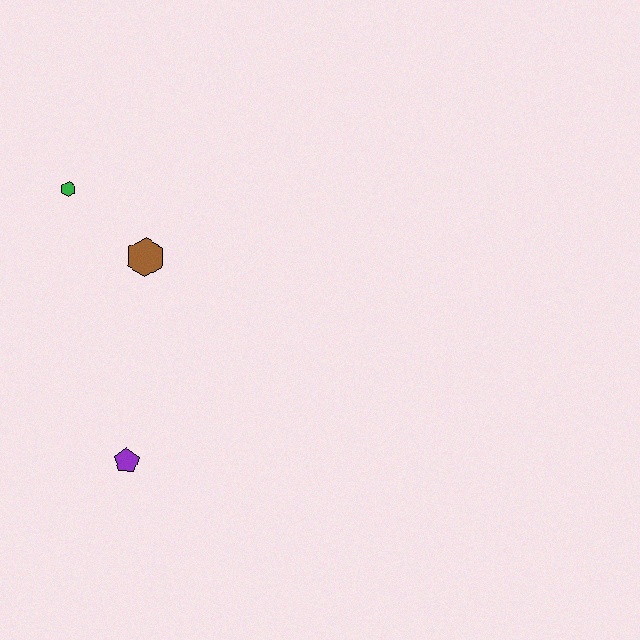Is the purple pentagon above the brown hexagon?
No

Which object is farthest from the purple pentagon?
The green hexagon is farthest from the purple pentagon.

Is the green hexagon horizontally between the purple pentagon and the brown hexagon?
No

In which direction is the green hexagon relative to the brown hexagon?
The green hexagon is to the left of the brown hexagon.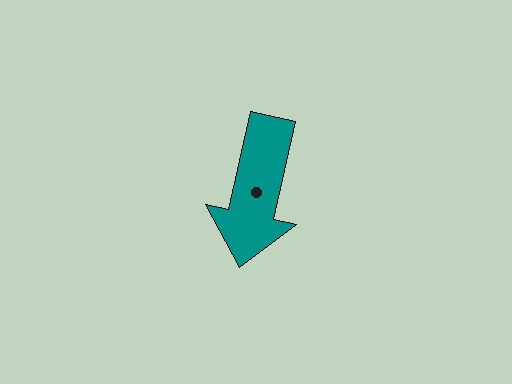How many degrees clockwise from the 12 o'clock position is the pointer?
Approximately 192 degrees.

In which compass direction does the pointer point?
South.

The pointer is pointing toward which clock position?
Roughly 6 o'clock.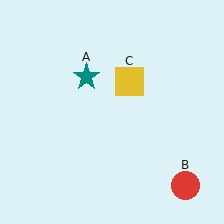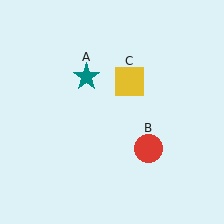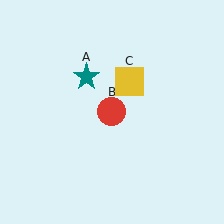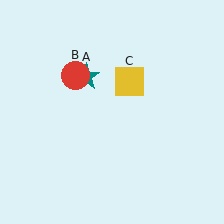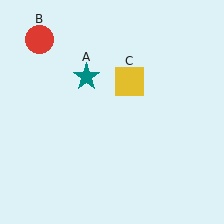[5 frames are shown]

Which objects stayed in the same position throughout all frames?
Teal star (object A) and yellow square (object C) remained stationary.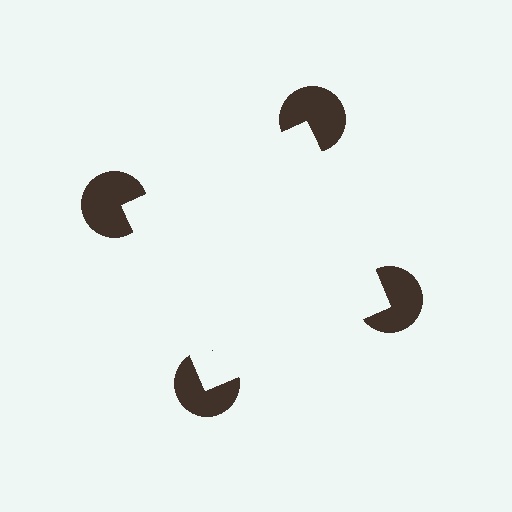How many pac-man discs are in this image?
There are 4 — one at each vertex of the illusory square.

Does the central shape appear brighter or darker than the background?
It typically appears slightly brighter than the background, even though no actual brightness change is drawn.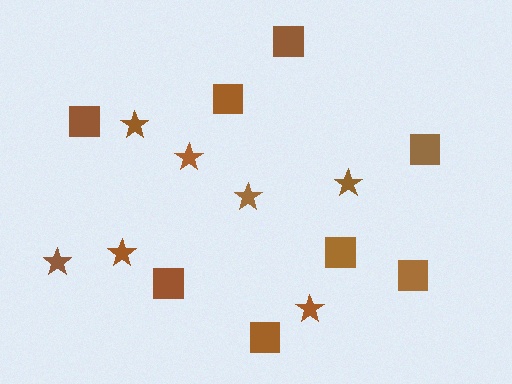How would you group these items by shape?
There are 2 groups: one group of squares (8) and one group of stars (7).